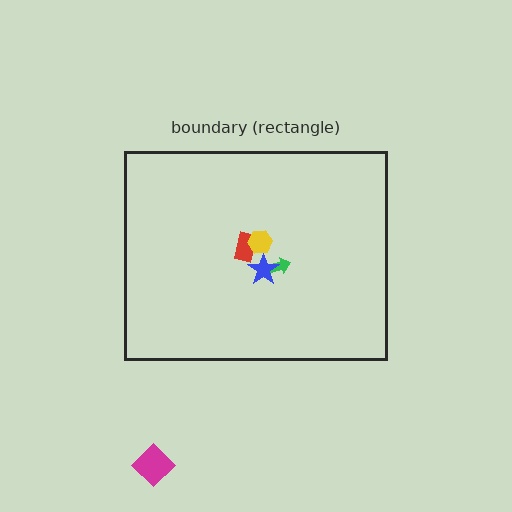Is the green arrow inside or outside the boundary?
Inside.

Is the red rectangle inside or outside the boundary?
Inside.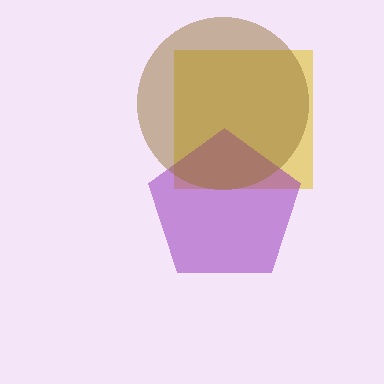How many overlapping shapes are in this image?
There are 3 overlapping shapes in the image.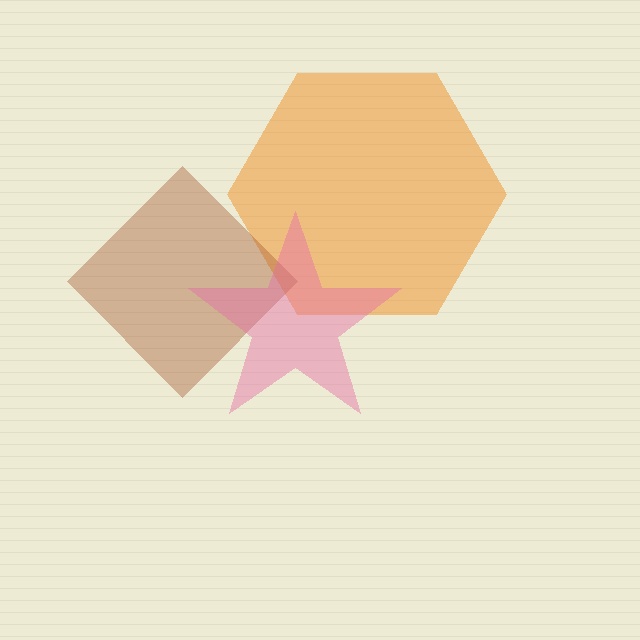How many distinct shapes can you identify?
There are 3 distinct shapes: an orange hexagon, a brown diamond, a pink star.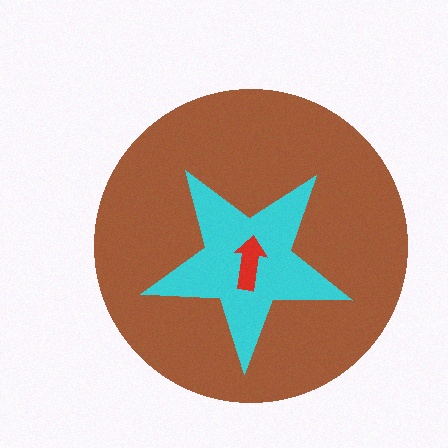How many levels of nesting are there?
3.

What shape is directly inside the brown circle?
The cyan star.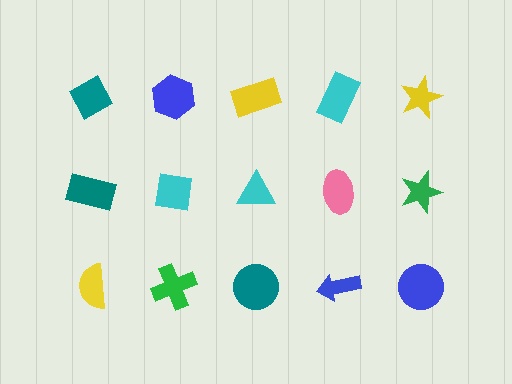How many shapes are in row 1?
5 shapes.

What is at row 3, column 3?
A teal circle.